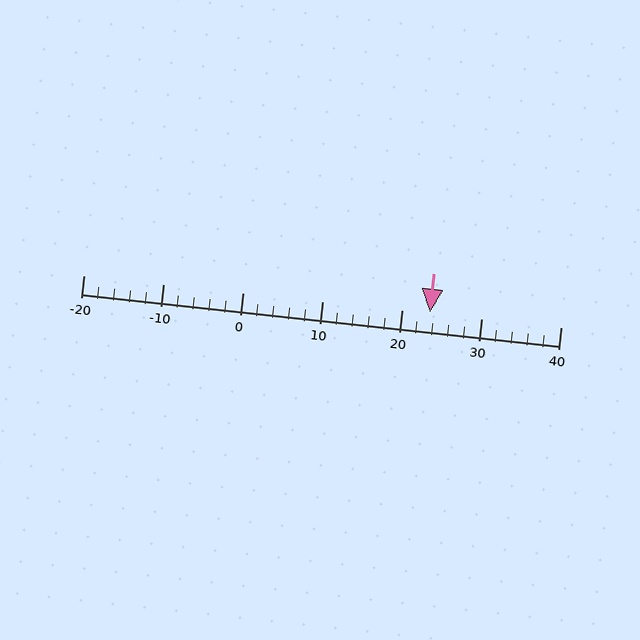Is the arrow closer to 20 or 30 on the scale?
The arrow is closer to 20.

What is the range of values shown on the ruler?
The ruler shows values from -20 to 40.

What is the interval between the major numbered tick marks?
The major tick marks are spaced 10 units apart.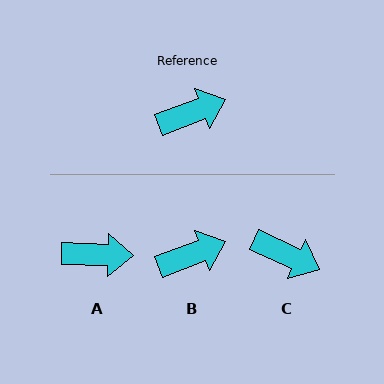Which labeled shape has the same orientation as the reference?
B.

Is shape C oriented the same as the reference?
No, it is off by about 45 degrees.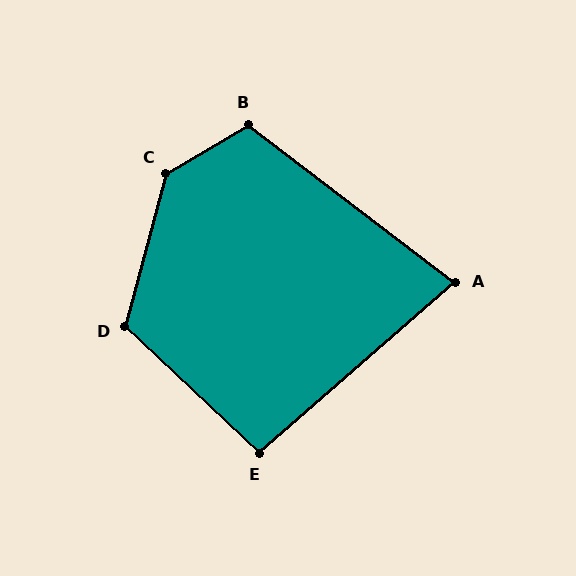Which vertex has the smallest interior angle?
A, at approximately 78 degrees.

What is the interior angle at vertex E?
Approximately 96 degrees (obtuse).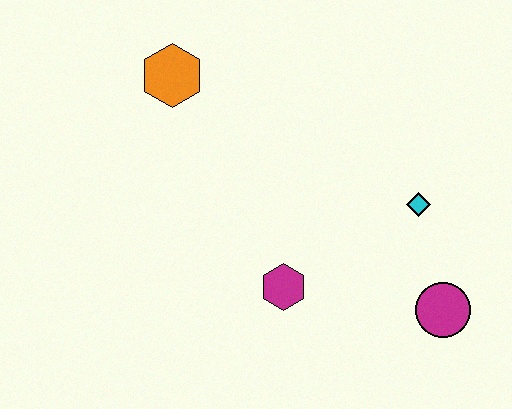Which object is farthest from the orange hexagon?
The magenta circle is farthest from the orange hexagon.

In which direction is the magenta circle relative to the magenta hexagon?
The magenta circle is to the right of the magenta hexagon.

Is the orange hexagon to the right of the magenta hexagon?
No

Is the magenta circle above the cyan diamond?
No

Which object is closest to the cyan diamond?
The magenta circle is closest to the cyan diamond.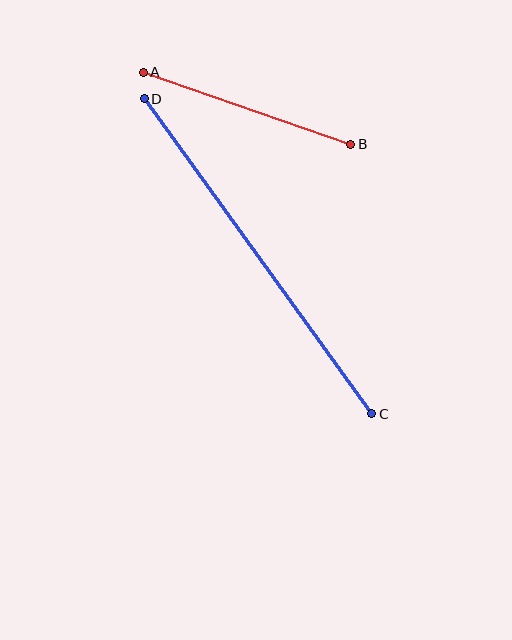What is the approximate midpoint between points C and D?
The midpoint is at approximately (258, 256) pixels.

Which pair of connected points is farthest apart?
Points C and D are farthest apart.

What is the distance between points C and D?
The distance is approximately 388 pixels.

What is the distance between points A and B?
The distance is approximately 220 pixels.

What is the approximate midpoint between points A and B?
The midpoint is at approximately (247, 108) pixels.